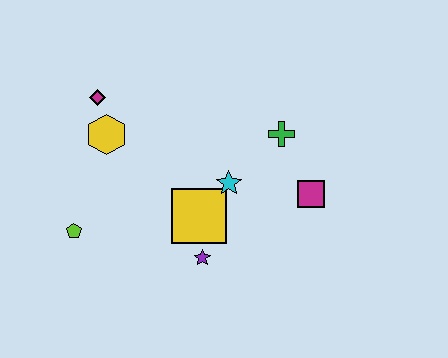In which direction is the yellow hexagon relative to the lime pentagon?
The yellow hexagon is above the lime pentagon.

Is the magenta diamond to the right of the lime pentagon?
Yes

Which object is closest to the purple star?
The yellow square is closest to the purple star.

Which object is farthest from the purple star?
The magenta diamond is farthest from the purple star.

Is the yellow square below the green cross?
Yes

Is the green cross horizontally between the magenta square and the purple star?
Yes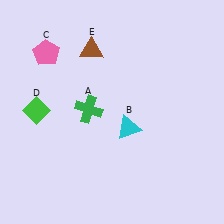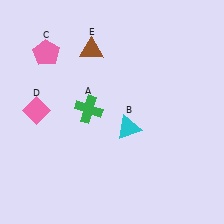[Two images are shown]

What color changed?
The diamond (D) changed from green in Image 1 to pink in Image 2.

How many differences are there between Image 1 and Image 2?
There is 1 difference between the two images.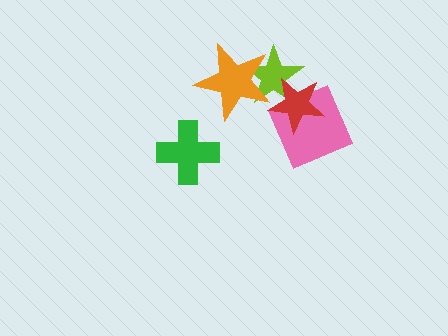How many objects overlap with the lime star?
3 objects overlap with the lime star.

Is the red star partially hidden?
No, no other shape covers it.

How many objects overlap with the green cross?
0 objects overlap with the green cross.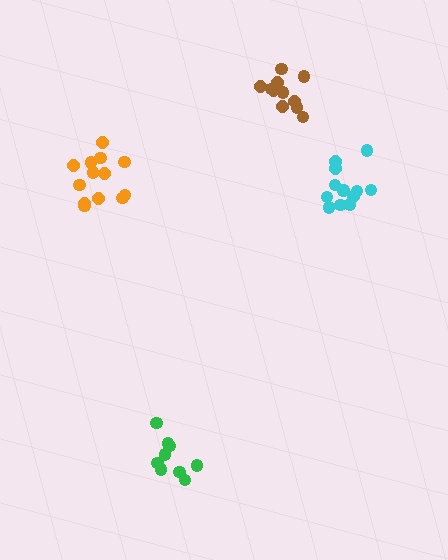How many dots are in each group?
Group 1: 11 dots, Group 2: 13 dots, Group 3: 10 dots, Group 4: 13 dots (47 total).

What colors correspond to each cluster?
The clusters are colored: brown, cyan, green, orange.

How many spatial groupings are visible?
There are 4 spatial groupings.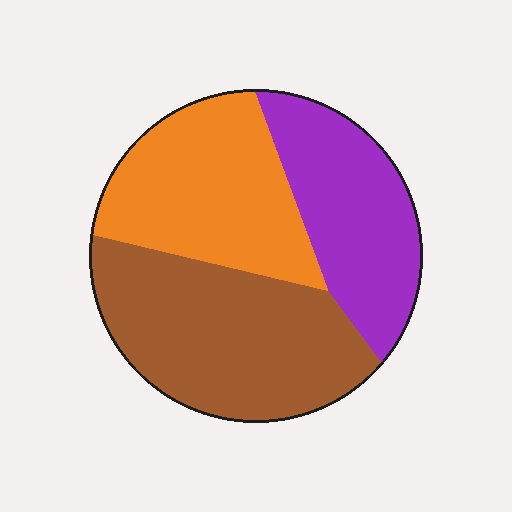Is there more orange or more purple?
Orange.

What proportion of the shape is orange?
Orange covers roughly 30% of the shape.